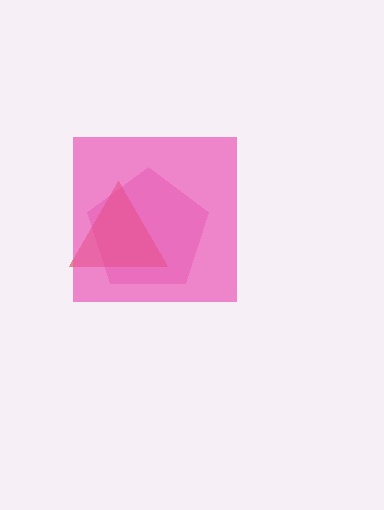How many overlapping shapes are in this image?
There are 3 overlapping shapes in the image.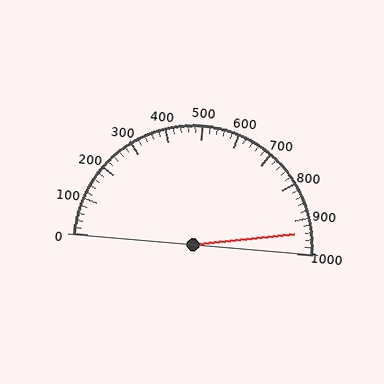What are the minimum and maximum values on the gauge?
The gauge ranges from 0 to 1000.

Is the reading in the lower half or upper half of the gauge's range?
The reading is in the upper half of the range (0 to 1000).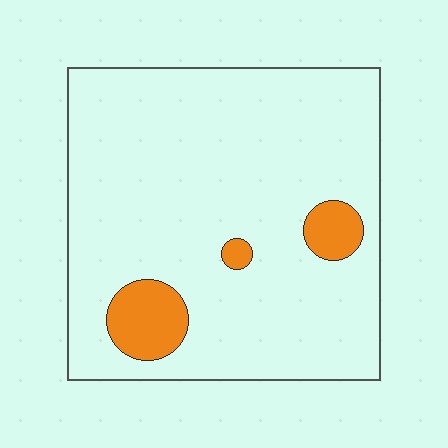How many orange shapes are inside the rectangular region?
3.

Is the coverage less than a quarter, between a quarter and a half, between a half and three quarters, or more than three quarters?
Less than a quarter.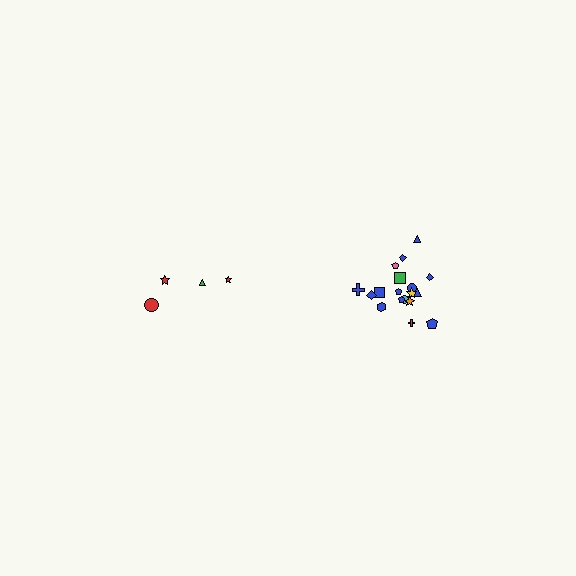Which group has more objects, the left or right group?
The right group.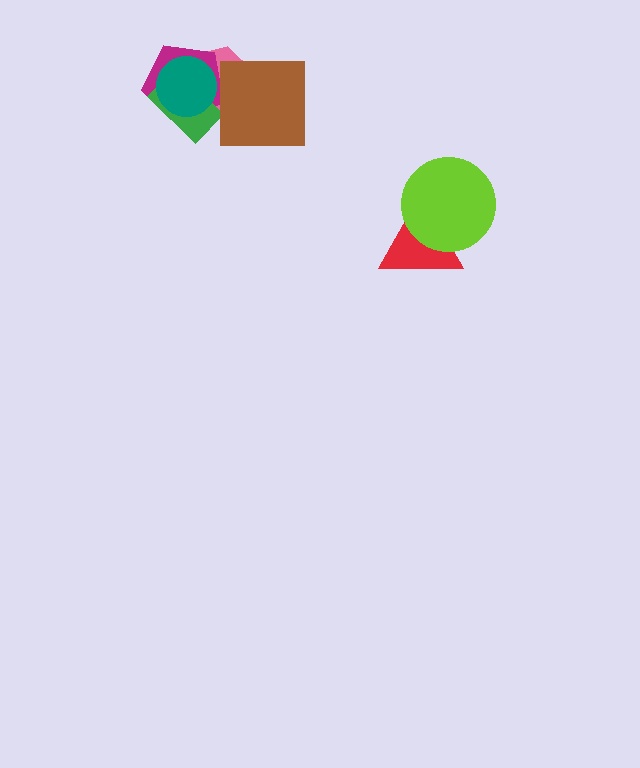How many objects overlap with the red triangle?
1 object overlaps with the red triangle.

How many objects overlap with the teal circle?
3 objects overlap with the teal circle.